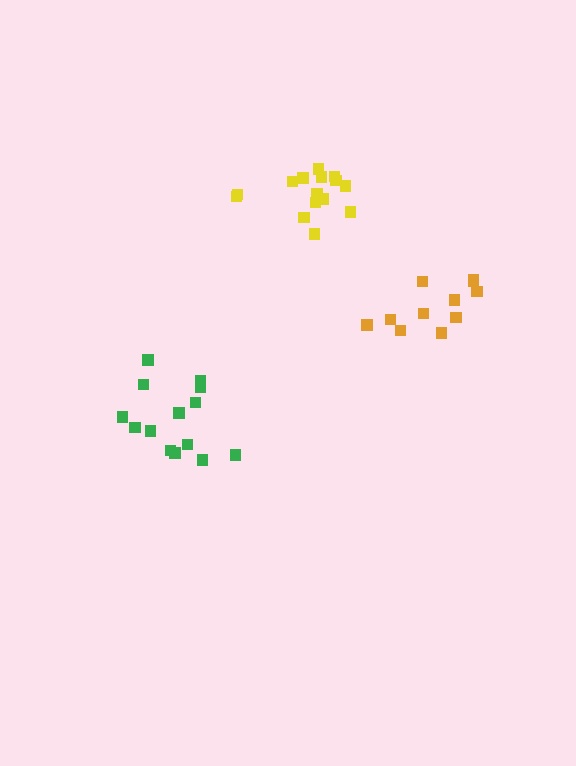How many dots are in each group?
Group 1: 14 dots, Group 2: 11 dots, Group 3: 15 dots (40 total).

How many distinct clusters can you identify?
There are 3 distinct clusters.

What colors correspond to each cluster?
The clusters are colored: green, orange, yellow.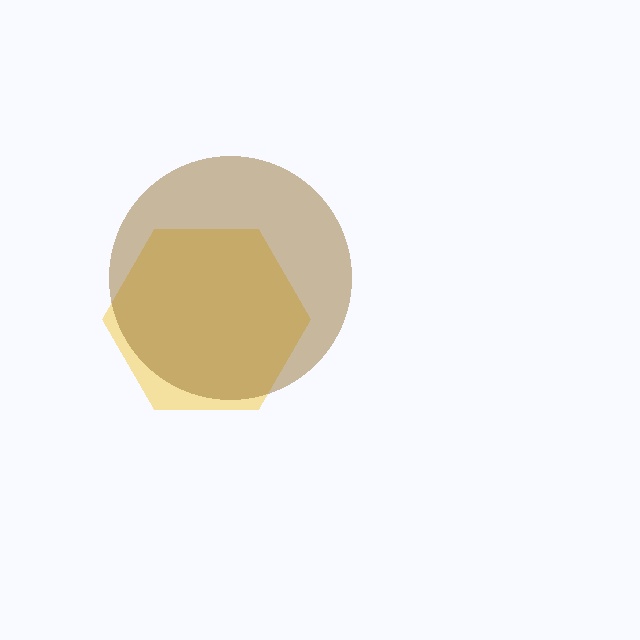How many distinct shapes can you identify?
There are 2 distinct shapes: a yellow hexagon, a brown circle.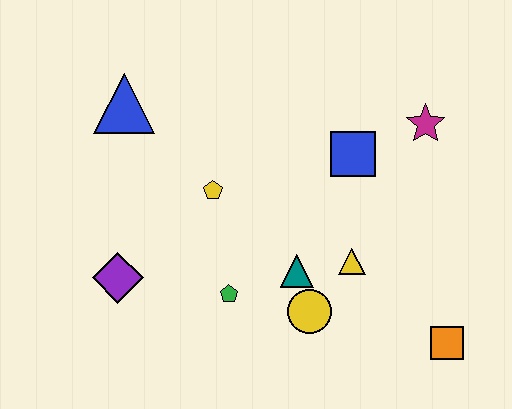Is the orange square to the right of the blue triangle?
Yes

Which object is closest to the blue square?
The magenta star is closest to the blue square.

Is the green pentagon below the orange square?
No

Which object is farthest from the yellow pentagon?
The orange square is farthest from the yellow pentagon.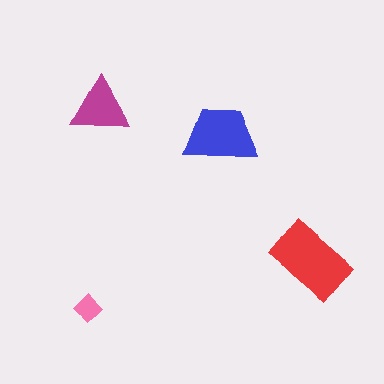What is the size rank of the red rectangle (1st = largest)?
1st.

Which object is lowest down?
The pink diamond is bottommost.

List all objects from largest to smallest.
The red rectangle, the blue trapezoid, the magenta triangle, the pink diamond.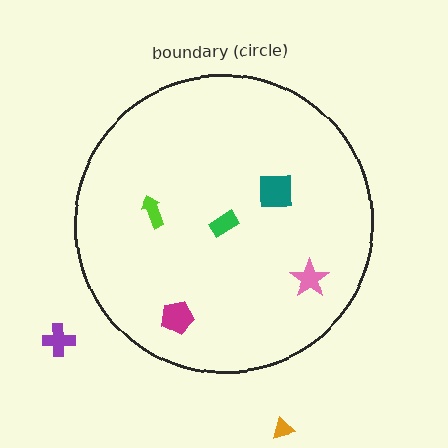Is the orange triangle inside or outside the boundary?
Outside.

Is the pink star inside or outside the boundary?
Inside.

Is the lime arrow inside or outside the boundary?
Inside.